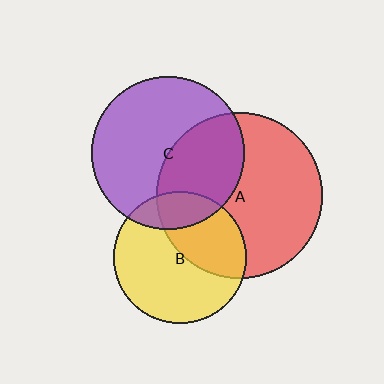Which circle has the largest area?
Circle A (red).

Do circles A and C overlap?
Yes.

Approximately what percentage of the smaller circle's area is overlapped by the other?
Approximately 40%.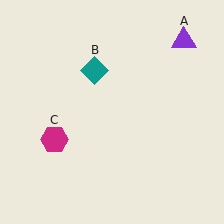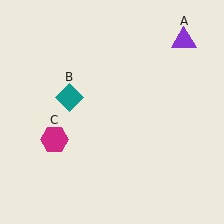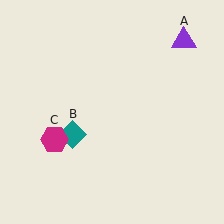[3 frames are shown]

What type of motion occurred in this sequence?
The teal diamond (object B) rotated counterclockwise around the center of the scene.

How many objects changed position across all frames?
1 object changed position: teal diamond (object B).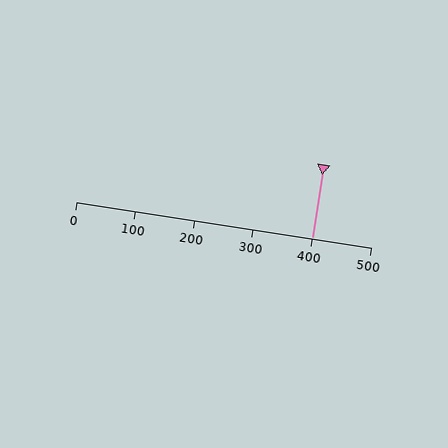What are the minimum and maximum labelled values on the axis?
The axis runs from 0 to 500.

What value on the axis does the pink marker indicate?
The marker indicates approximately 400.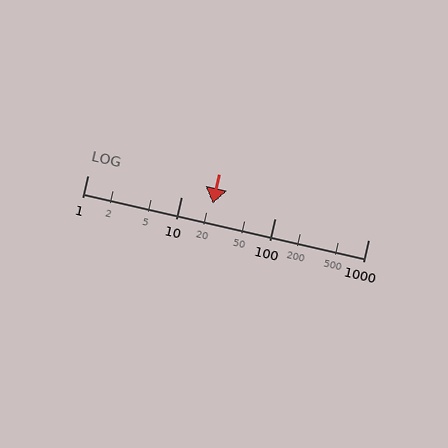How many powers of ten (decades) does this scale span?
The scale spans 3 decades, from 1 to 1000.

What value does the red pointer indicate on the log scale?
The pointer indicates approximately 22.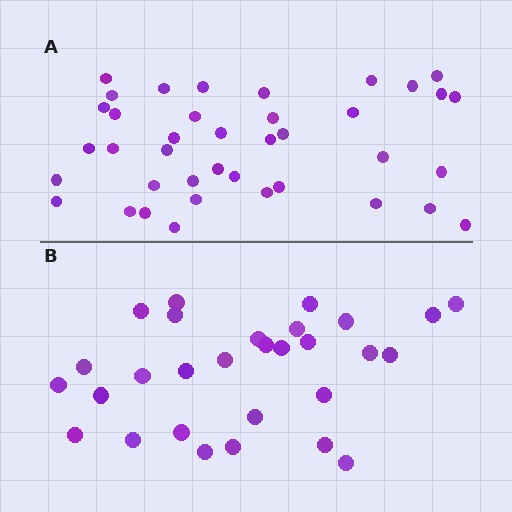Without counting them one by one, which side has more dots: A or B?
Region A (the top region) has more dots.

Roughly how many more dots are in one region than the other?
Region A has roughly 10 or so more dots than region B.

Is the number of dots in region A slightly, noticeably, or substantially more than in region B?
Region A has noticeably more, but not dramatically so. The ratio is roughly 1.3 to 1.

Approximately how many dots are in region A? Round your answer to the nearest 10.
About 40 dots. (The exact count is 39, which rounds to 40.)